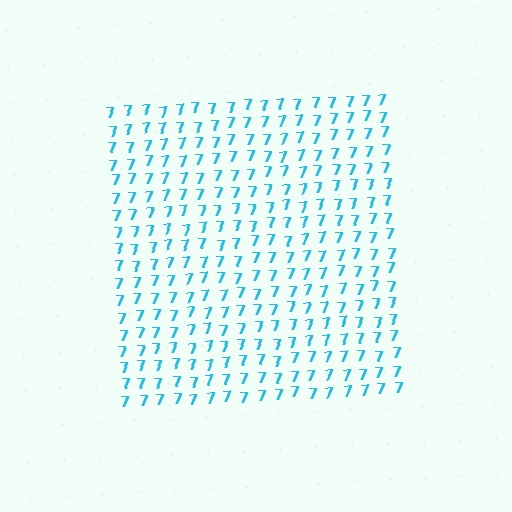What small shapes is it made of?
It is made of small digit 7's.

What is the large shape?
The large shape is a square.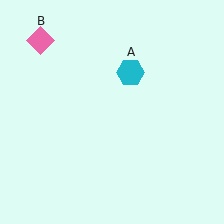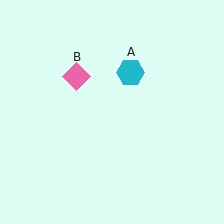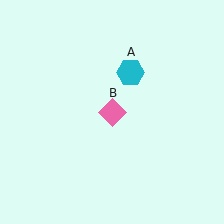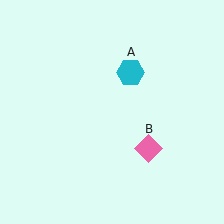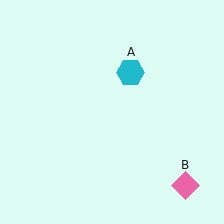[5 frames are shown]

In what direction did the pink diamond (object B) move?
The pink diamond (object B) moved down and to the right.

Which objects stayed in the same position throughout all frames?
Cyan hexagon (object A) remained stationary.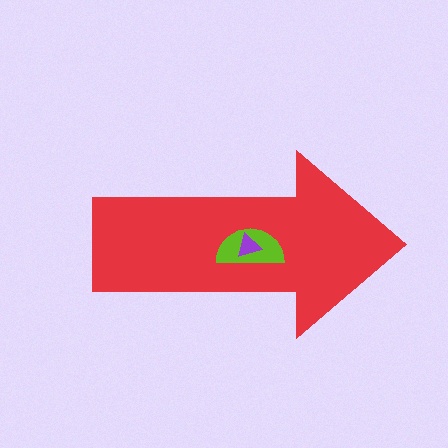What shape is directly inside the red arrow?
The lime semicircle.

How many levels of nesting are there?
3.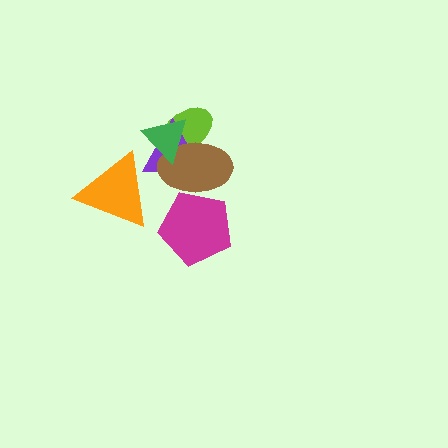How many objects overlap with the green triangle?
3 objects overlap with the green triangle.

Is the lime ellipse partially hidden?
Yes, it is partially covered by another shape.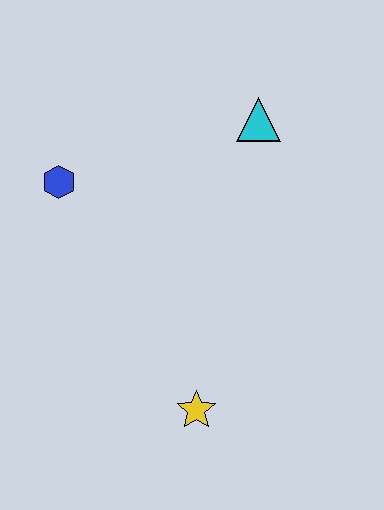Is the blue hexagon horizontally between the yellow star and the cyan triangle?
No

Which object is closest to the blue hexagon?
The cyan triangle is closest to the blue hexagon.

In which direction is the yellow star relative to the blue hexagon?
The yellow star is below the blue hexagon.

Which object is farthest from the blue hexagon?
The yellow star is farthest from the blue hexagon.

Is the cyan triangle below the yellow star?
No